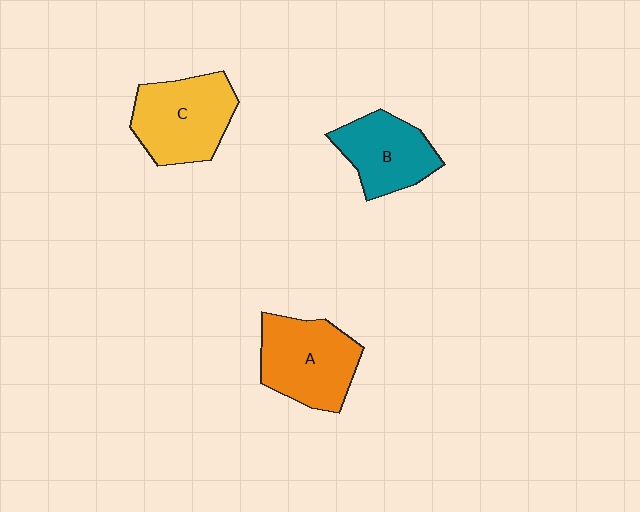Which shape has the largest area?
Shape A (orange).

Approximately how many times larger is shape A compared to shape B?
Approximately 1.2 times.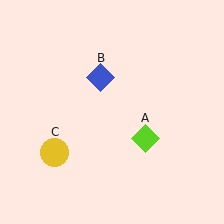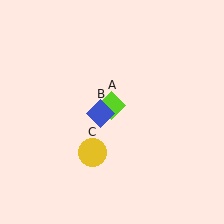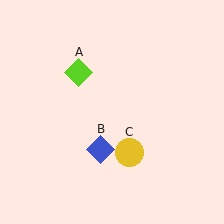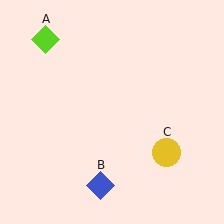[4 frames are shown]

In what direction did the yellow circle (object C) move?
The yellow circle (object C) moved right.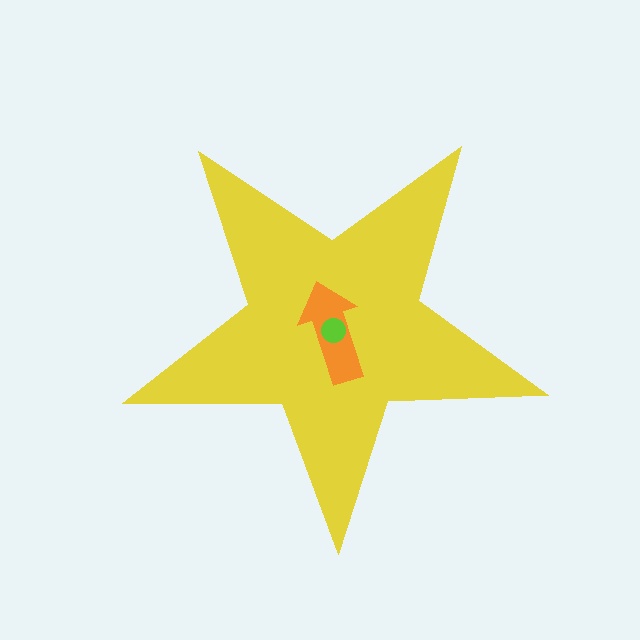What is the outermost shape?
The yellow star.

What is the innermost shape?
The lime circle.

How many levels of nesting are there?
3.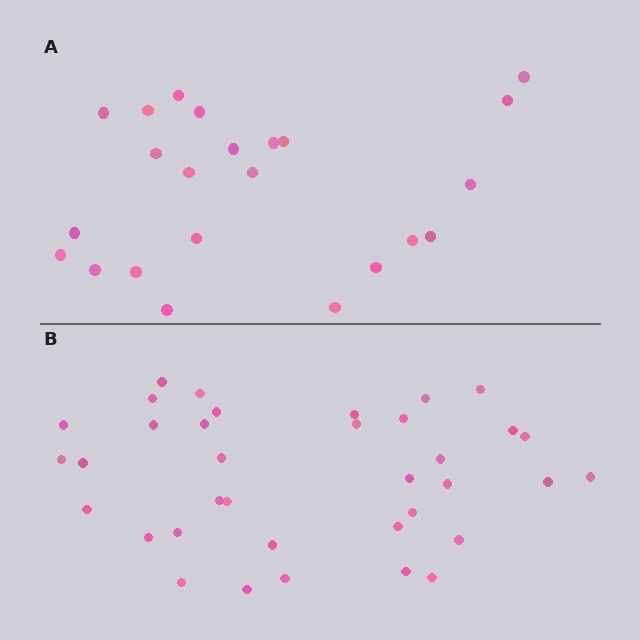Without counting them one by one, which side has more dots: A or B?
Region B (the bottom region) has more dots.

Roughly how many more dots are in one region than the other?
Region B has approximately 15 more dots than region A.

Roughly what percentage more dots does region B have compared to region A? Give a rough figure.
About 55% more.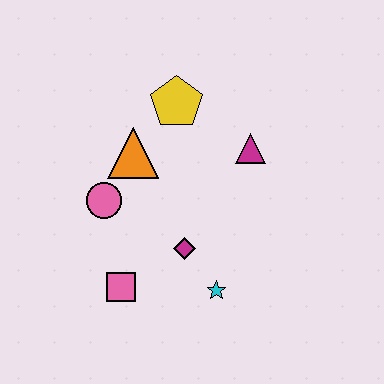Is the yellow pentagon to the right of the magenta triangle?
No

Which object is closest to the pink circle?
The orange triangle is closest to the pink circle.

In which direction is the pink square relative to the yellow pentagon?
The pink square is below the yellow pentagon.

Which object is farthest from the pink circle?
The magenta triangle is farthest from the pink circle.